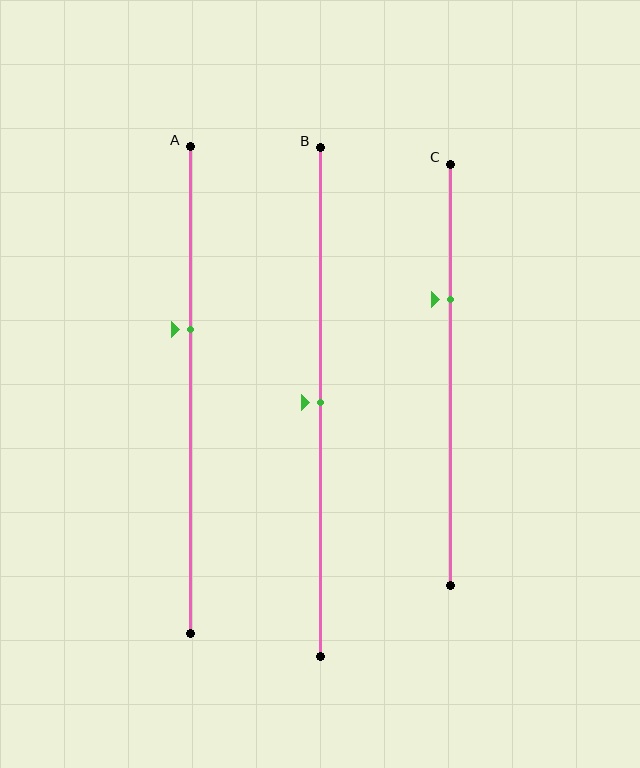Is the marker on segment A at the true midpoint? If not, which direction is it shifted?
No, the marker on segment A is shifted upward by about 12% of the segment length.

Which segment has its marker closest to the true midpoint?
Segment B has its marker closest to the true midpoint.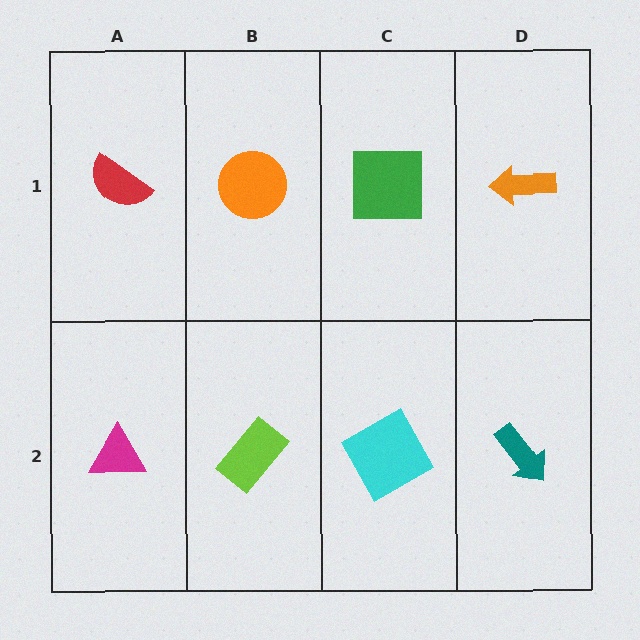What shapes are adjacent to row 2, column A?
A red semicircle (row 1, column A), a lime rectangle (row 2, column B).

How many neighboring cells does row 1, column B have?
3.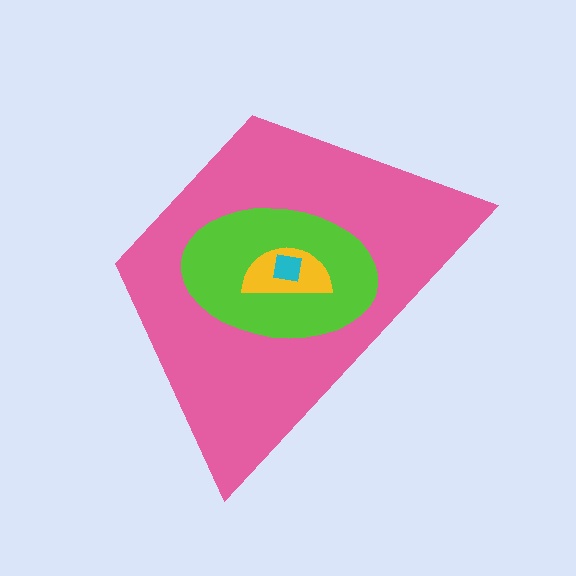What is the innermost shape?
The cyan square.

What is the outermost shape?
The pink trapezoid.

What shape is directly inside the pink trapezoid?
The lime ellipse.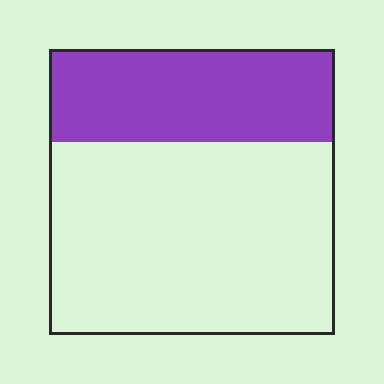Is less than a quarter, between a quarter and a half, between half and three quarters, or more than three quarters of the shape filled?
Between a quarter and a half.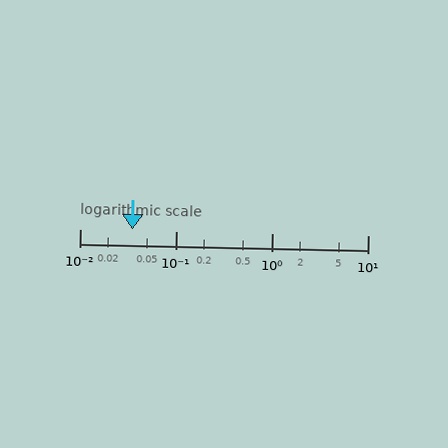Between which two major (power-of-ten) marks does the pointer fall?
The pointer is between 0.01 and 0.1.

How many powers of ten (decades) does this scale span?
The scale spans 3 decades, from 0.01 to 10.